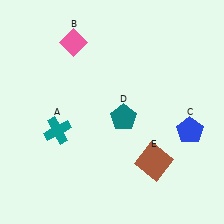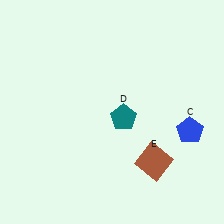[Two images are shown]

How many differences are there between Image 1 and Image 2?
There are 2 differences between the two images.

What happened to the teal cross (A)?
The teal cross (A) was removed in Image 2. It was in the bottom-left area of Image 1.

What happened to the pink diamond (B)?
The pink diamond (B) was removed in Image 2. It was in the top-left area of Image 1.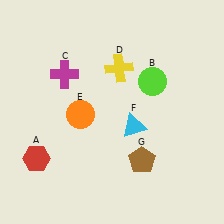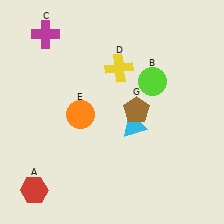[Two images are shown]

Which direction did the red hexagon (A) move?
The red hexagon (A) moved down.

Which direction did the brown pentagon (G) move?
The brown pentagon (G) moved up.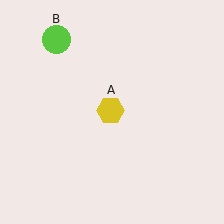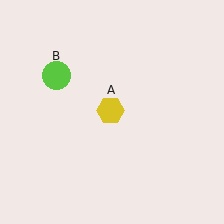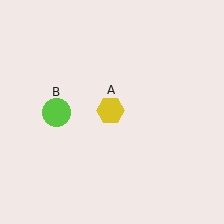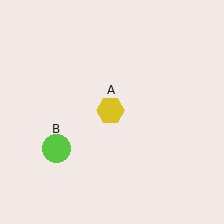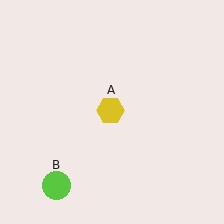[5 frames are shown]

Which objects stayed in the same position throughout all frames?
Yellow hexagon (object A) remained stationary.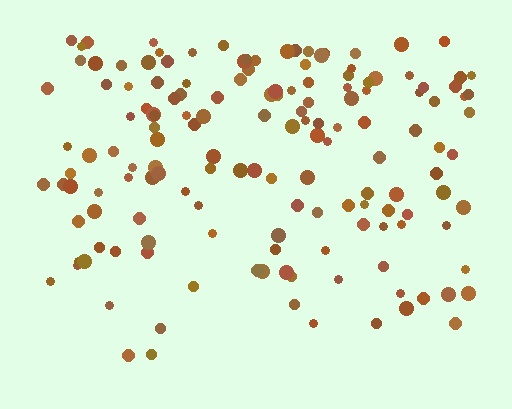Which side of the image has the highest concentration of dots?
The top.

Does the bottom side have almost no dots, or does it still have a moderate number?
Still a moderate number, just noticeably fewer than the top.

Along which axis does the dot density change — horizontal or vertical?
Vertical.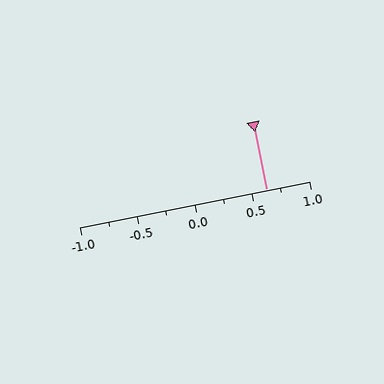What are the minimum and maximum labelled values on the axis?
The axis runs from -1.0 to 1.0.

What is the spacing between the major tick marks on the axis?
The major ticks are spaced 0.5 apart.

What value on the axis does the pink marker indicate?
The marker indicates approximately 0.62.